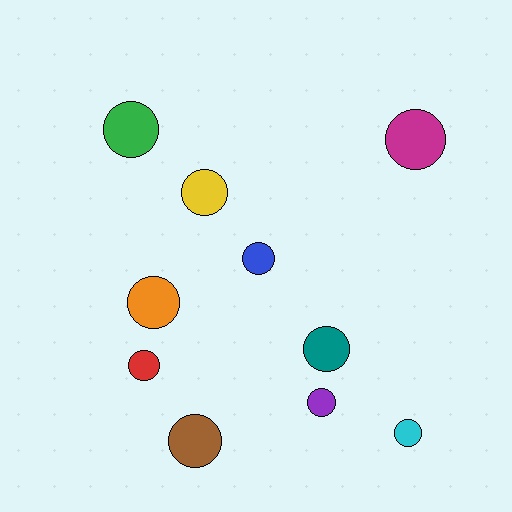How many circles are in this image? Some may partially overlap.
There are 10 circles.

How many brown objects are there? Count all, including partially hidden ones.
There is 1 brown object.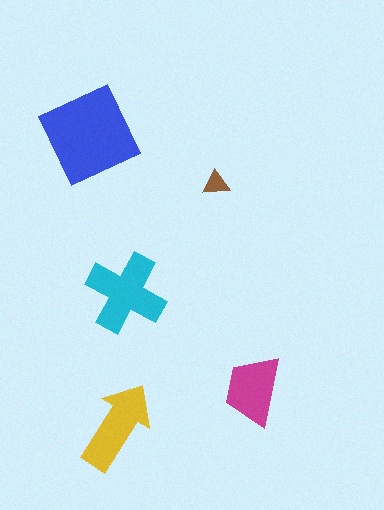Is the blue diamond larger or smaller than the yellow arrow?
Larger.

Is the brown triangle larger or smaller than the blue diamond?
Smaller.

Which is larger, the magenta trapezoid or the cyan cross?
The cyan cross.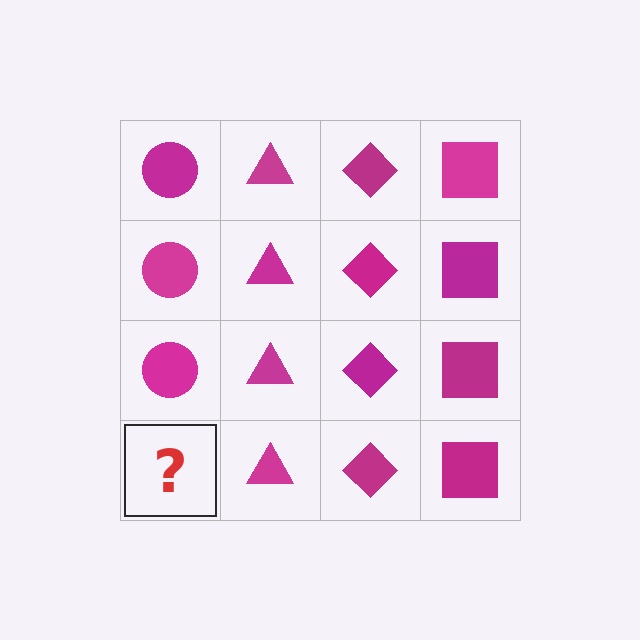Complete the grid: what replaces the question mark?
The question mark should be replaced with a magenta circle.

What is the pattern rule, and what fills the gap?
The rule is that each column has a consistent shape. The gap should be filled with a magenta circle.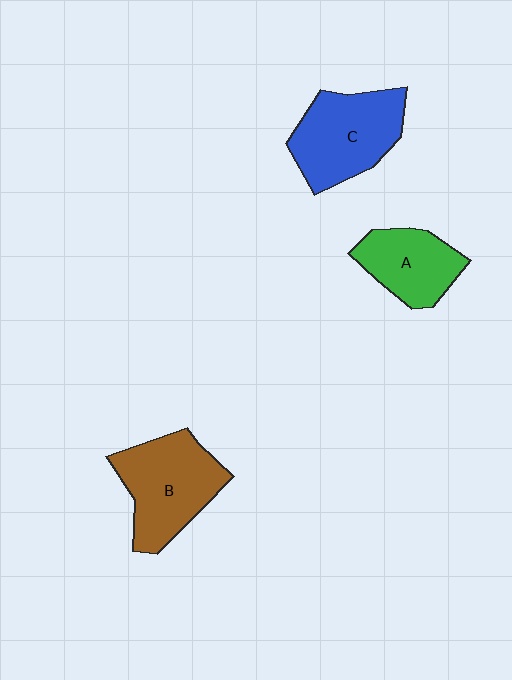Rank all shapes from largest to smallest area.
From largest to smallest: B (brown), C (blue), A (green).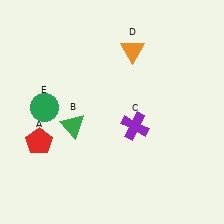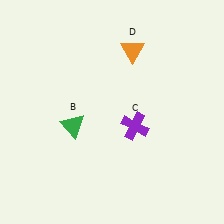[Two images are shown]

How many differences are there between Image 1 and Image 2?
There are 2 differences between the two images.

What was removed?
The green circle (E), the red pentagon (A) were removed in Image 2.